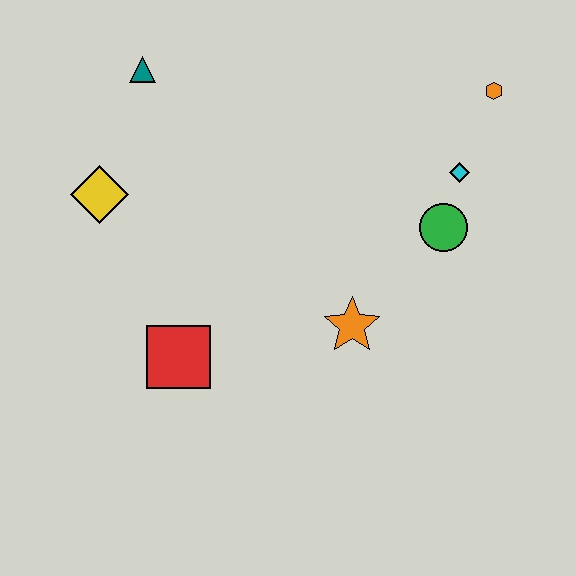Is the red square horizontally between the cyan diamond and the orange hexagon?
No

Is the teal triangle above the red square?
Yes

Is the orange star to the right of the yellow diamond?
Yes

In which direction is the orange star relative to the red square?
The orange star is to the right of the red square.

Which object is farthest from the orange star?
The teal triangle is farthest from the orange star.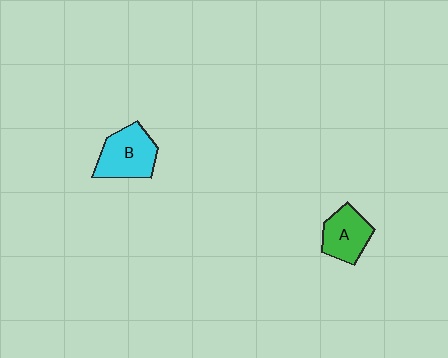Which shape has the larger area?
Shape B (cyan).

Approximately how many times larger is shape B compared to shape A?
Approximately 1.2 times.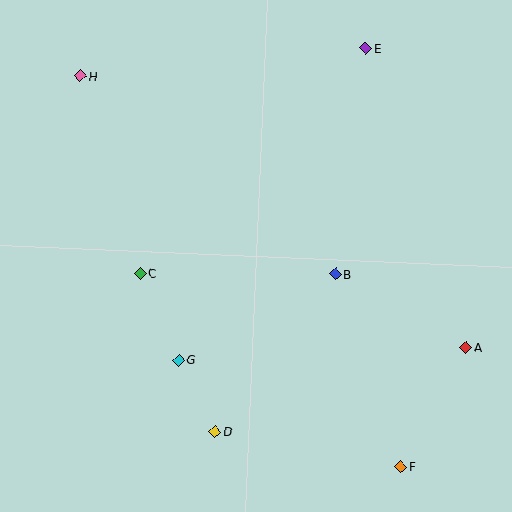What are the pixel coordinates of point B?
Point B is at (336, 274).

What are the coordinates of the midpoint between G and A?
The midpoint between G and A is at (322, 354).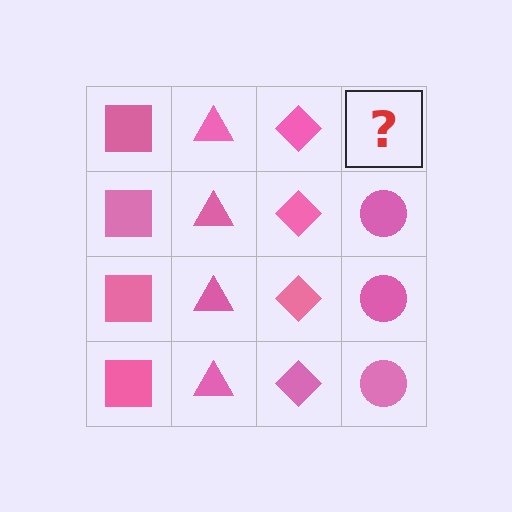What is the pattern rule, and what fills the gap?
The rule is that each column has a consistent shape. The gap should be filled with a pink circle.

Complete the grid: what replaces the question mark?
The question mark should be replaced with a pink circle.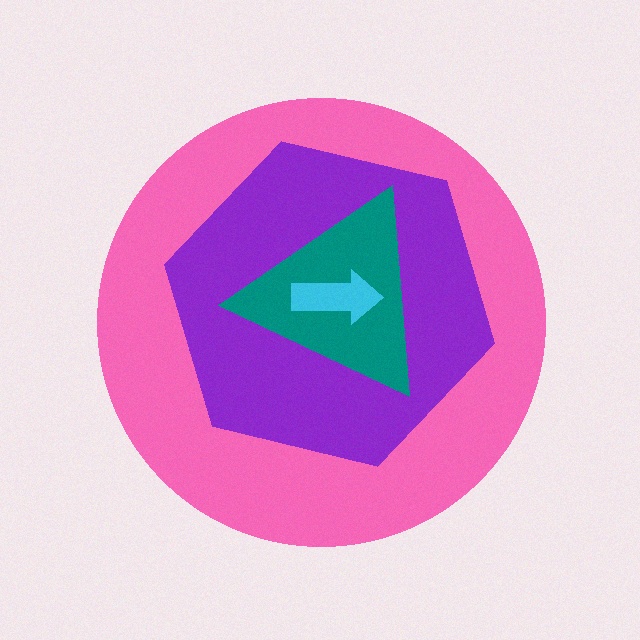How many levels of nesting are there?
4.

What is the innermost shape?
The cyan arrow.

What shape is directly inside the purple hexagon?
The teal triangle.